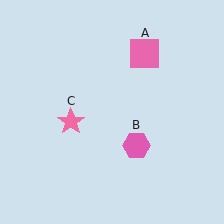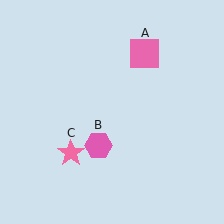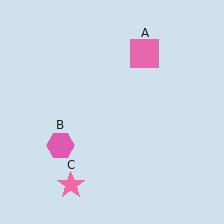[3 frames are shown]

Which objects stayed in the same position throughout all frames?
Pink square (object A) remained stationary.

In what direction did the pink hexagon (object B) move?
The pink hexagon (object B) moved left.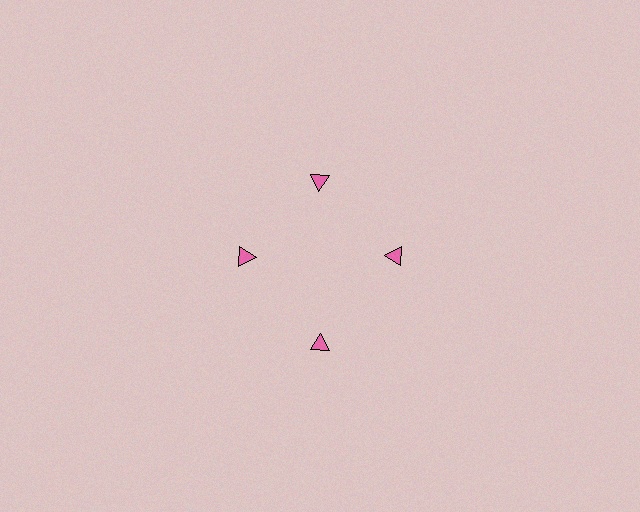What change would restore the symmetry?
The symmetry would be restored by moving it inward, back onto the ring so that all 4 triangles sit at equal angles and equal distance from the center.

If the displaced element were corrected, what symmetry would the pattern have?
It would have 4-fold rotational symmetry — the pattern would map onto itself every 90 degrees.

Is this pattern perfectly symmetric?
No. The 4 pink triangles are arranged in a ring, but one element near the 6 o'clock position is pushed outward from the center, breaking the 4-fold rotational symmetry.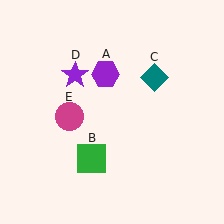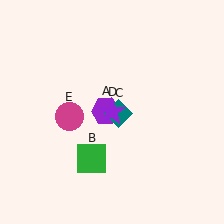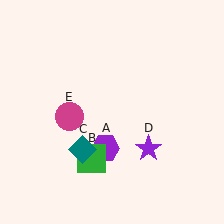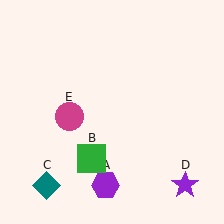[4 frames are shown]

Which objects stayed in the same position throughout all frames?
Green square (object B) and magenta circle (object E) remained stationary.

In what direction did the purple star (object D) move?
The purple star (object D) moved down and to the right.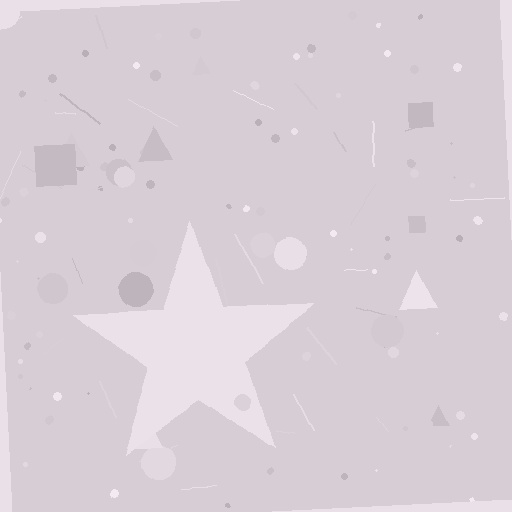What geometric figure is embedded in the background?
A star is embedded in the background.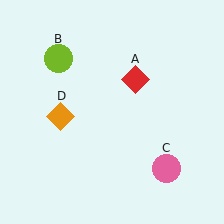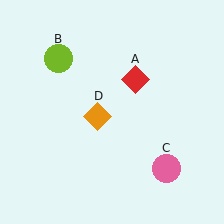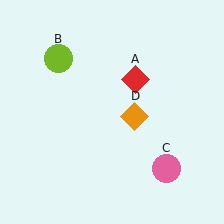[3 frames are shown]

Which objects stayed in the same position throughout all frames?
Red diamond (object A) and lime circle (object B) and pink circle (object C) remained stationary.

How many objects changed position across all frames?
1 object changed position: orange diamond (object D).